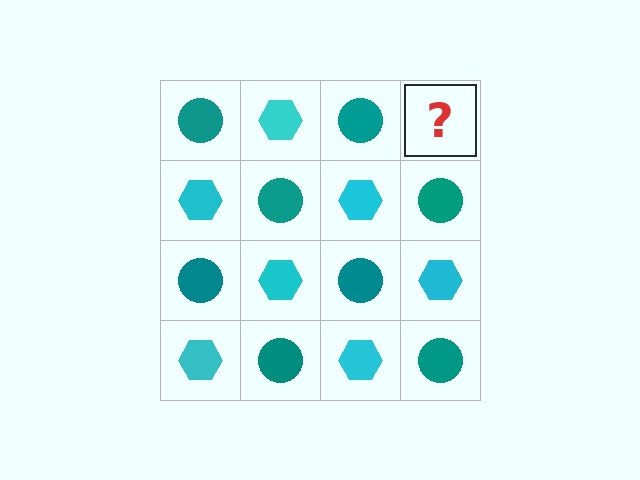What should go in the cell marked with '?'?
The missing cell should contain a cyan hexagon.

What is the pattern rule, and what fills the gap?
The rule is that it alternates teal circle and cyan hexagon in a checkerboard pattern. The gap should be filled with a cyan hexagon.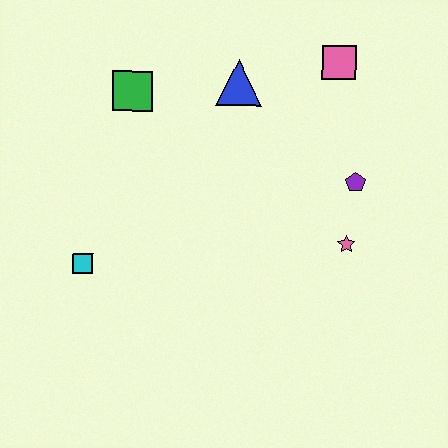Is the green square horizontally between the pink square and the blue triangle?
No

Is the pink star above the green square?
No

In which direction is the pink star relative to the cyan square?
The pink star is to the right of the cyan square.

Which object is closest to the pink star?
The purple pentagon is closest to the pink star.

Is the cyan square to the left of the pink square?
Yes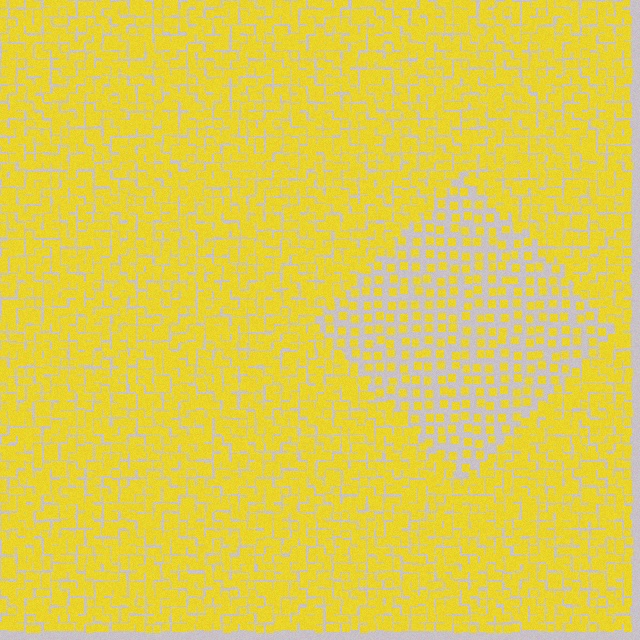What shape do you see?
I see a diamond.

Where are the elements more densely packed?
The elements are more densely packed outside the diamond boundary.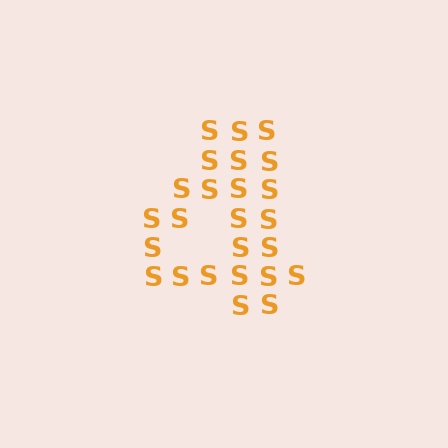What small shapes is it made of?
It is made of small letter S's.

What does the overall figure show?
The overall figure shows the digit 4.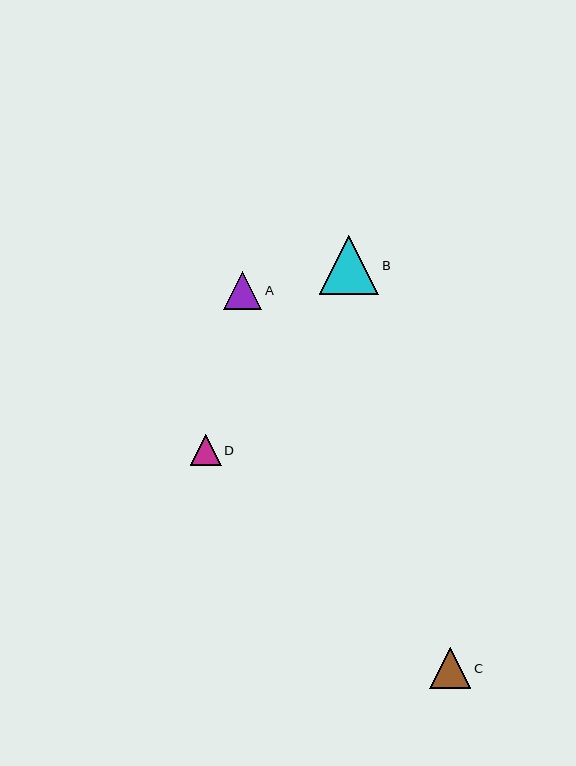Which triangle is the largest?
Triangle B is the largest with a size of approximately 60 pixels.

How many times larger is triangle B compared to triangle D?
Triangle B is approximately 1.9 times the size of triangle D.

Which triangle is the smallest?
Triangle D is the smallest with a size of approximately 31 pixels.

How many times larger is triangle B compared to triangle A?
Triangle B is approximately 1.6 times the size of triangle A.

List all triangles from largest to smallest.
From largest to smallest: B, C, A, D.